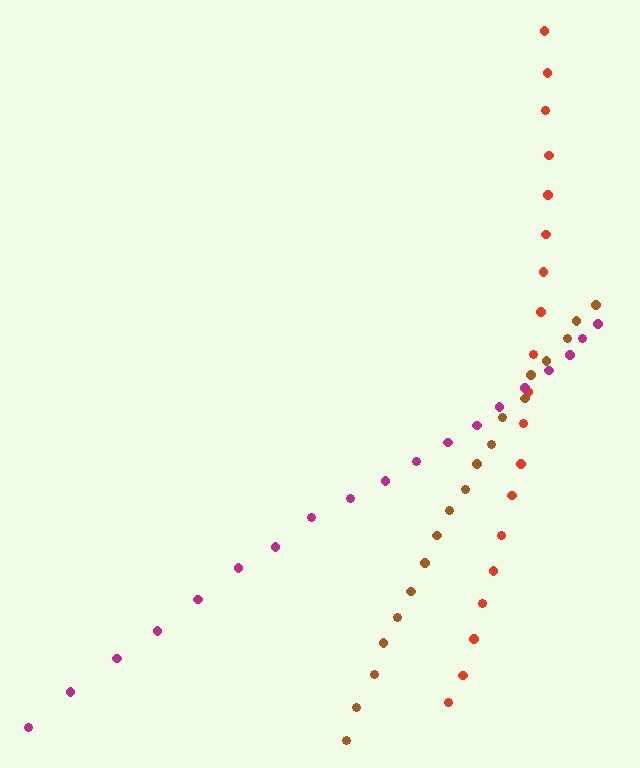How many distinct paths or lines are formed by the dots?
There are 3 distinct paths.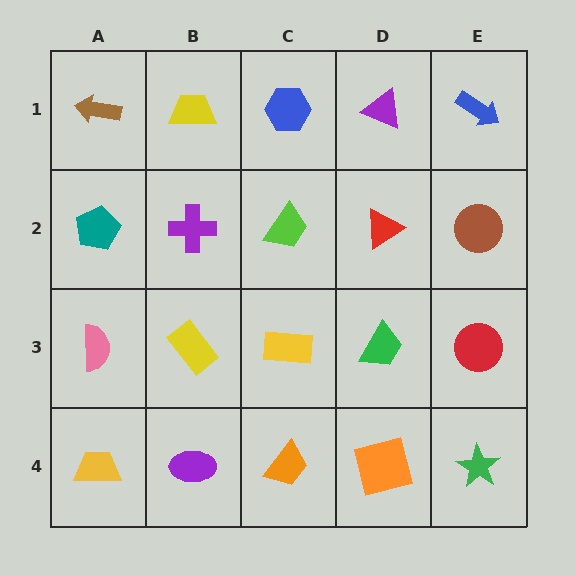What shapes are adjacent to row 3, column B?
A purple cross (row 2, column B), a purple ellipse (row 4, column B), a pink semicircle (row 3, column A), a yellow rectangle (row 3, column C).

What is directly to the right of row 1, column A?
A yellow trapezoid.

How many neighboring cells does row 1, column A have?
2.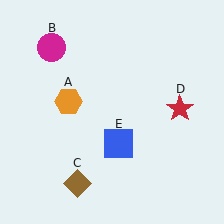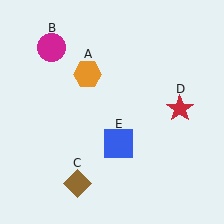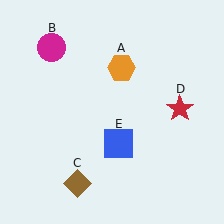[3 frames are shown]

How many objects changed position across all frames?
1 object changed position: orange hexagon (object A).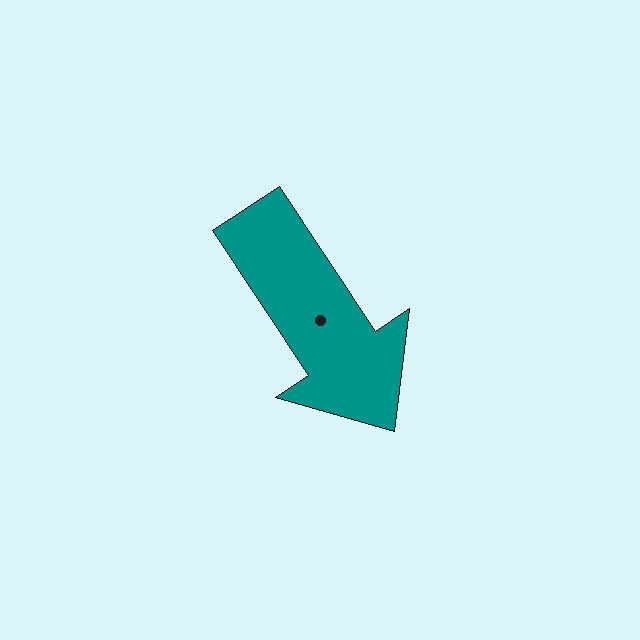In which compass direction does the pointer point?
Southeast.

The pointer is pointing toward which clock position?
Roughly 5 o'clock.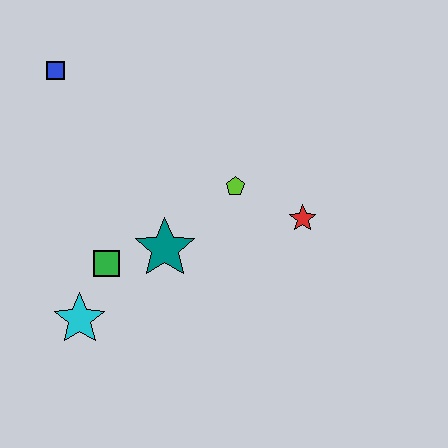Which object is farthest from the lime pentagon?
The blue square is farthest from the lime pentagon.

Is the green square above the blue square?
No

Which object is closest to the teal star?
The green square is closest to the teal star.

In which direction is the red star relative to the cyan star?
The red star is to the right of the cyan star.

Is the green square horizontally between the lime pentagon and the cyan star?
Yes